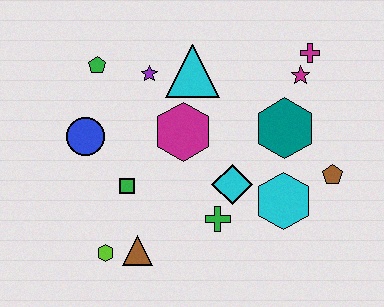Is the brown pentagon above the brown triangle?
Yes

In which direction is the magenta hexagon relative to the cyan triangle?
The magenta hexagon is below the cyan triangle.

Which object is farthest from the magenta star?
The lime hexagon is farthest from the magenta star.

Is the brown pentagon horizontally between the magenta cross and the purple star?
No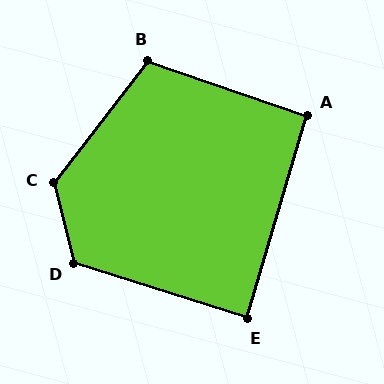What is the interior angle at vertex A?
Approximately 92 degrees (approximately right).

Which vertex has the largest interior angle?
C, at approximately 129 degrees.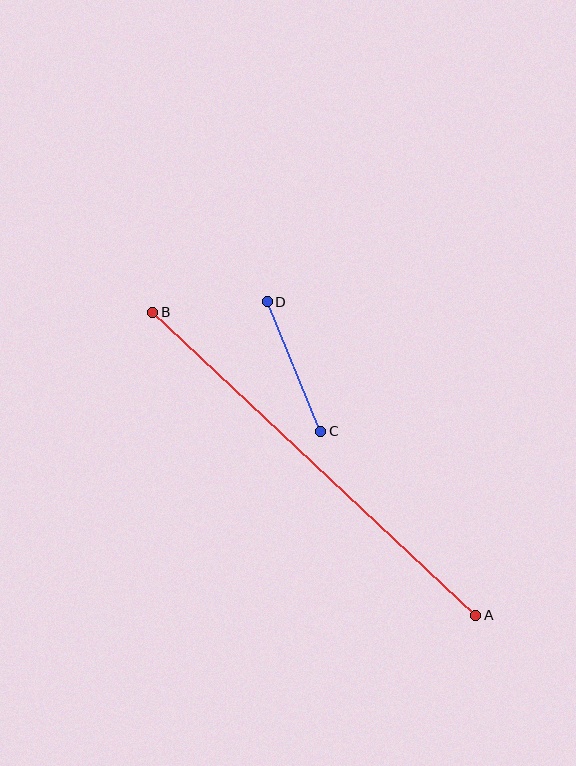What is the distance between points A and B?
The distance is approximately 443 pixels.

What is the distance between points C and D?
The distance is approximately 140 pixels.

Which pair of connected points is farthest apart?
Points A and B are farthest apart.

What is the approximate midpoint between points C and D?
The midpoint is at approximately (294, 366) pixels.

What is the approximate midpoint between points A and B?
The midpoint is at approximately (314, 464) pixels.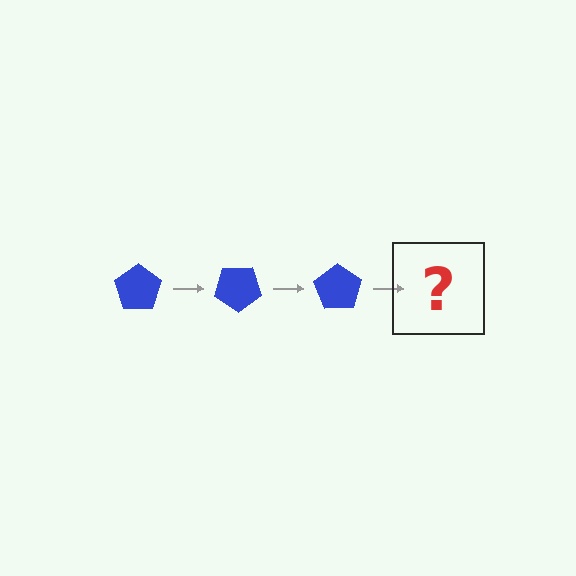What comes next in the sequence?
The next element should be a blue pentagon rotated 105 degrees.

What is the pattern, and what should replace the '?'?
The pattern is that the pentagon rotates 35 degrees each step. The '?' should be a blue pentagon rotated 105 degrees.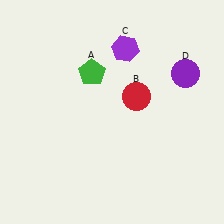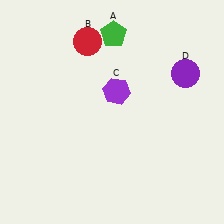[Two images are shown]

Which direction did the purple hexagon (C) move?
The purple hexagon (C) moved down.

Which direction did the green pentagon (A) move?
The green pentagon (A) moved up.